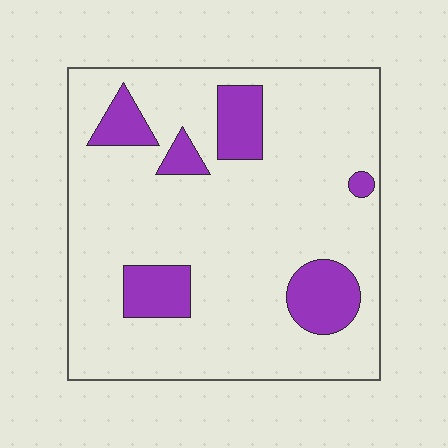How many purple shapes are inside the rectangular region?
6.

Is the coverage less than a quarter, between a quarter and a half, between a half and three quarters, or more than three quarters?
Less than a quarter.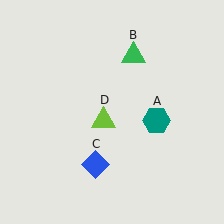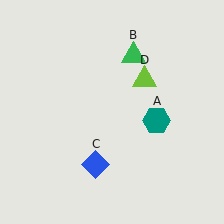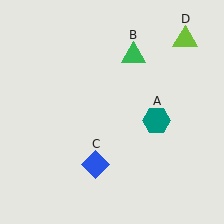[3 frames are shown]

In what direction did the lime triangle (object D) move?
The lime triangle (object D) moved up and to the right.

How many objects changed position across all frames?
1 object changed position: lime triangle (object D).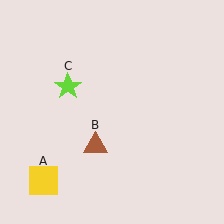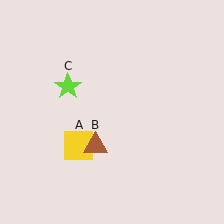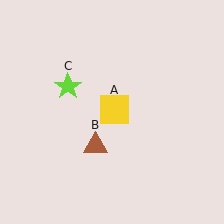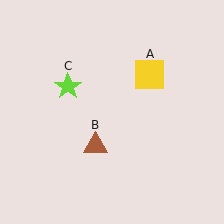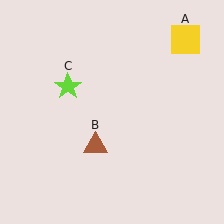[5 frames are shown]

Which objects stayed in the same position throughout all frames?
Brown triangle (object B) and lime star (object C) remained stationary.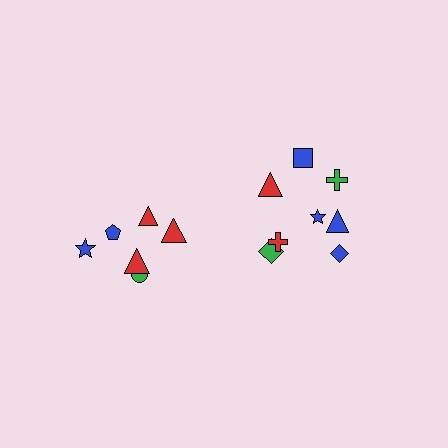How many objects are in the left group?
There are 6 objects.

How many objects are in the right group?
There are 8 objects.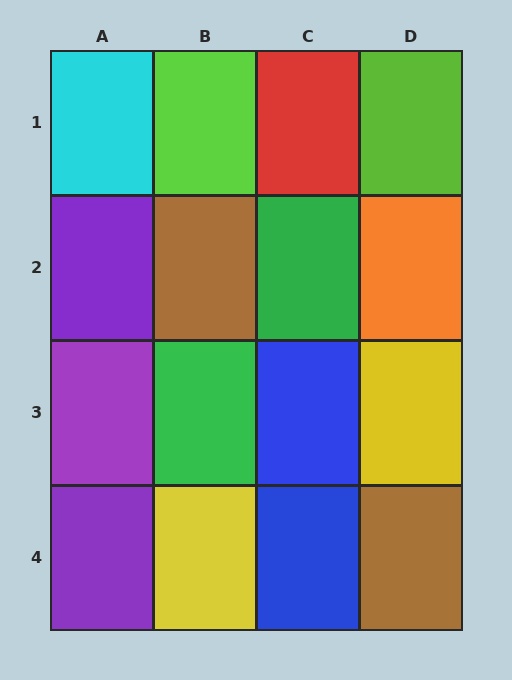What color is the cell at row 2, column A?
Purple.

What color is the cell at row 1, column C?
Red.